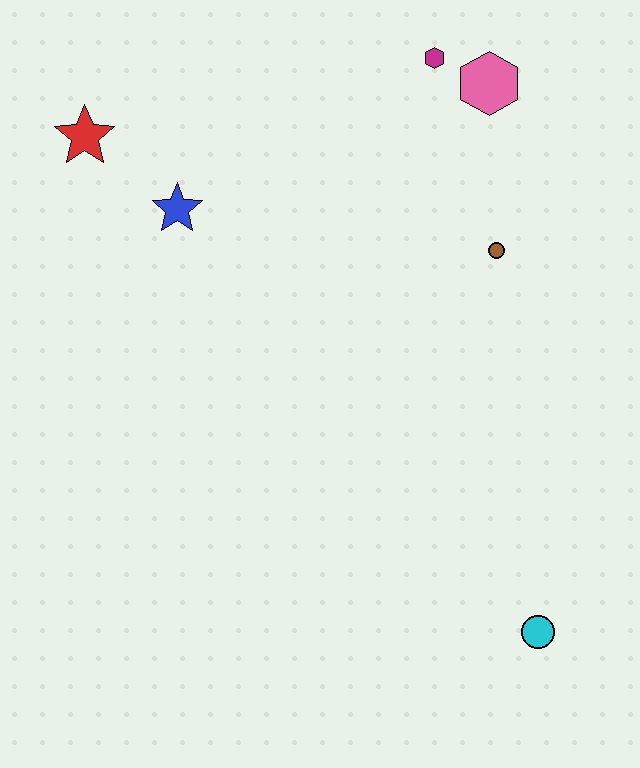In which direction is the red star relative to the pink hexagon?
The red star is to the left of the pink hexagon.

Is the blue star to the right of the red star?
Yes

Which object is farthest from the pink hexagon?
The cyan circle is farthest from the pink hexagon.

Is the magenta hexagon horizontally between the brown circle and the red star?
Yes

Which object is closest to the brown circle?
The pink hexagon is closest to the brown circle.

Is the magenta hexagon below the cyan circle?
No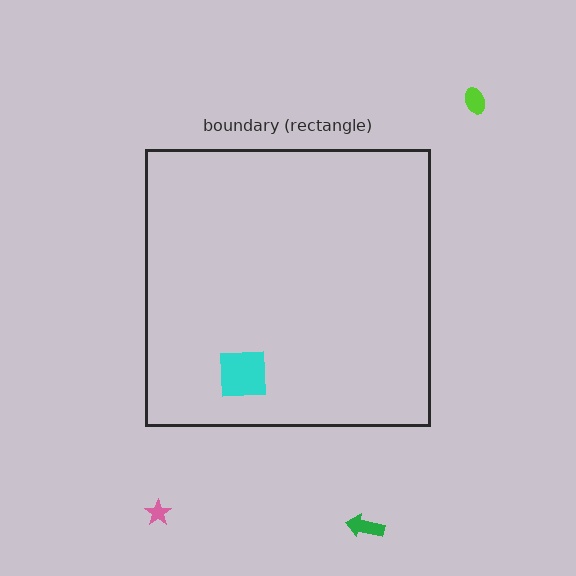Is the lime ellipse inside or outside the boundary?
Outside.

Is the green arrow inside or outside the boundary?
Outside.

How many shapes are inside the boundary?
1 inside, 3 outside.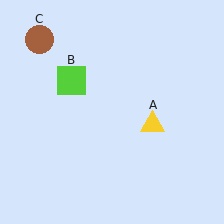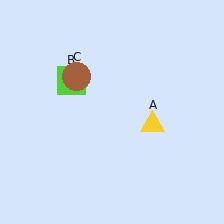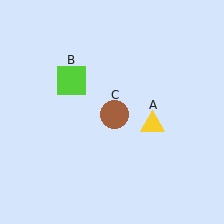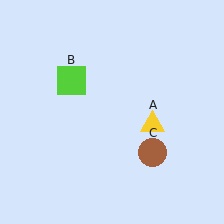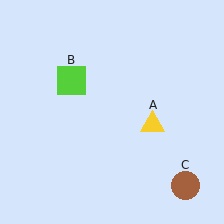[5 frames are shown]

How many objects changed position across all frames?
1 object changed position: brown circle (object C).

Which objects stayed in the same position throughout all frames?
Yellow triangle (object A) and lime square (object B) remained stationary.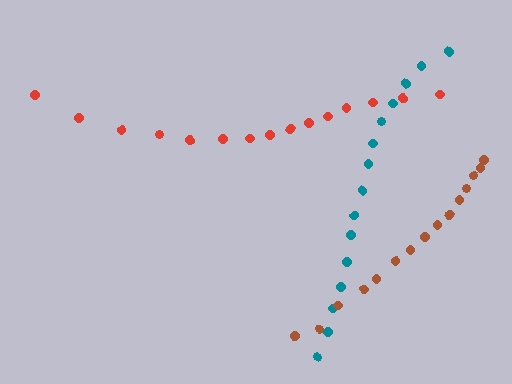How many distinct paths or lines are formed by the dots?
There are 3 distinct paths.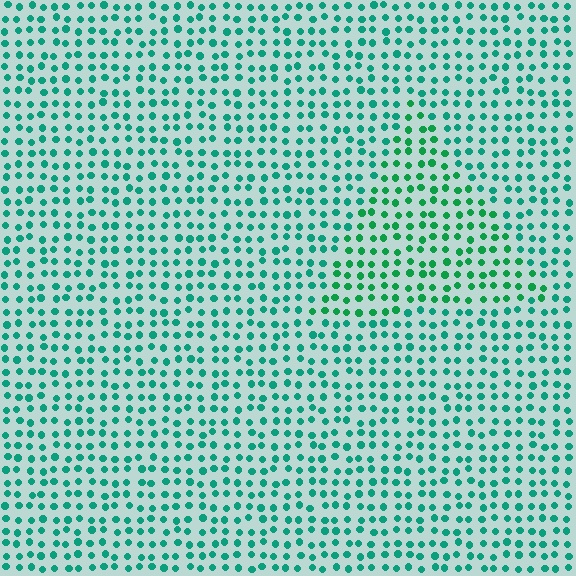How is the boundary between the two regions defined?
The boundary is defined purely by a slight shift in hue (about 23 degrees). Spacing, size, and orientation are identical on both sides.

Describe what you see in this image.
The image is filled with small teal elements in a uniform arrangement. A triangle-shaped region is visible where the elements are tinted to a slightly different hue, forming a subtle color boundary.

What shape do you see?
I see a triangle.